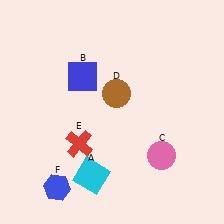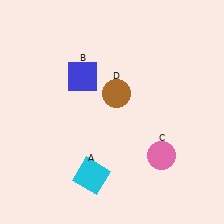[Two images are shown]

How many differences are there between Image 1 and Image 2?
There are 2 differences between the two images.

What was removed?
The blue hexagon (F), the red cross (E) were removed in Image 2.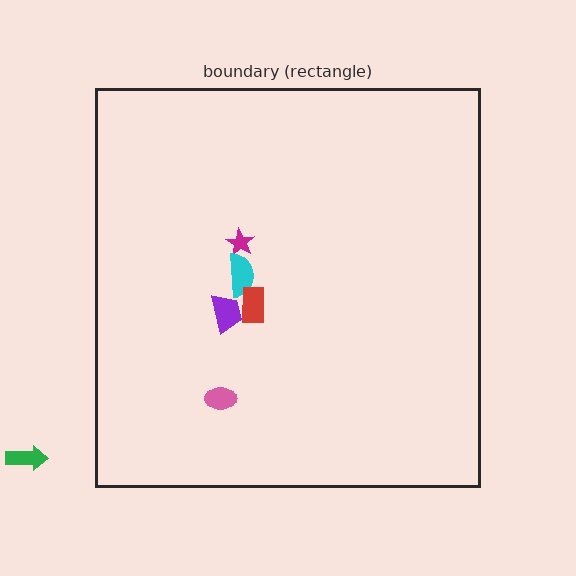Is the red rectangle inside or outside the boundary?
Inside.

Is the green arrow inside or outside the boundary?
Outside.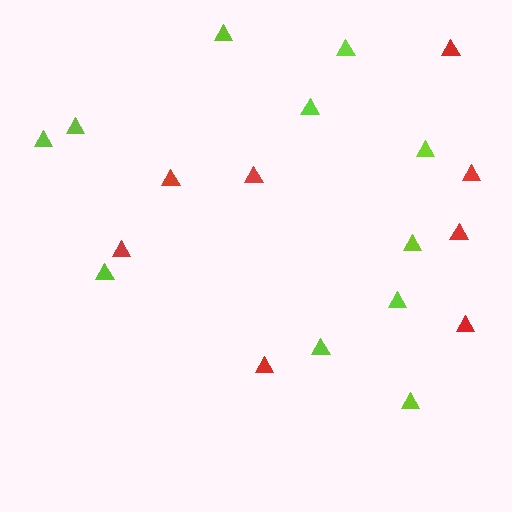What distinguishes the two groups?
There are 2 groups: one group of red triangles (8) and one group of lime triangles (11).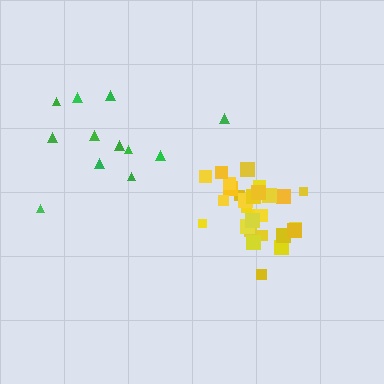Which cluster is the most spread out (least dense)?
Green.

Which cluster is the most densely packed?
Yellow.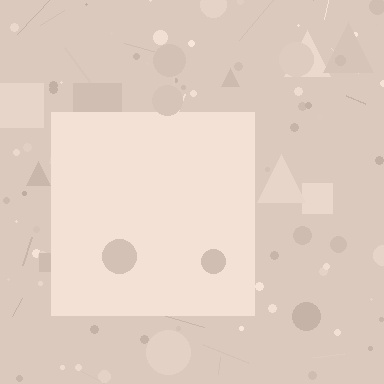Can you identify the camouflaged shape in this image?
The camouflaged shape is a square.